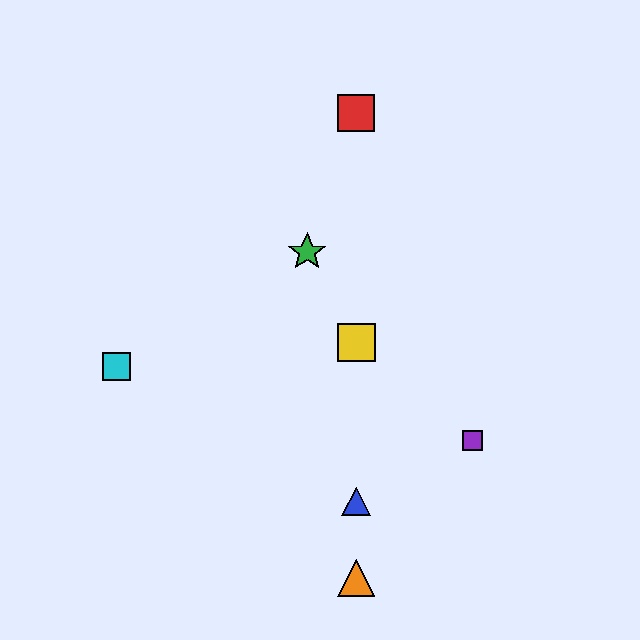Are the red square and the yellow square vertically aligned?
Yes, both are at x≈356.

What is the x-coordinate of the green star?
The green star is at x≈307.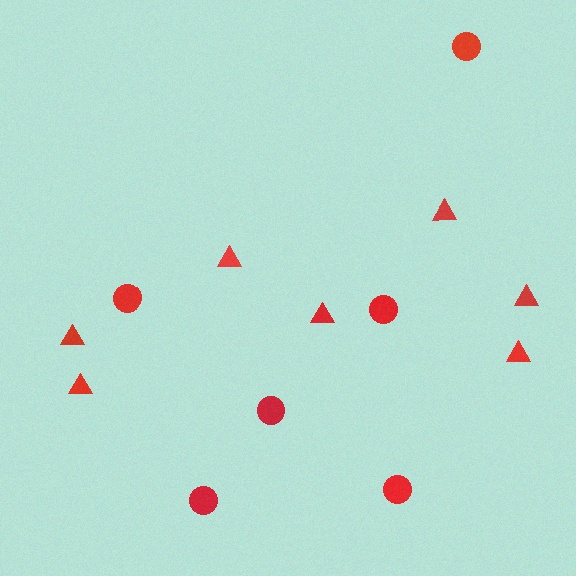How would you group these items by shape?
There are 2 groups: one group of circles (6) and one group of triangles (7).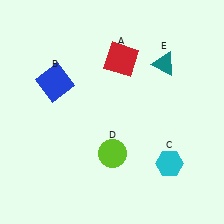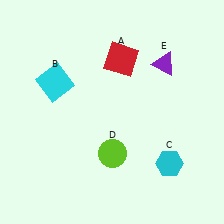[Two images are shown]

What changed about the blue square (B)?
In Image 1, B is blue. In Image 2, it changed to cyan.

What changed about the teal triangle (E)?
In Image 1, E is teal. In Image 2, it changed to purple.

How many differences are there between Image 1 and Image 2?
There are 2 differences between the two images.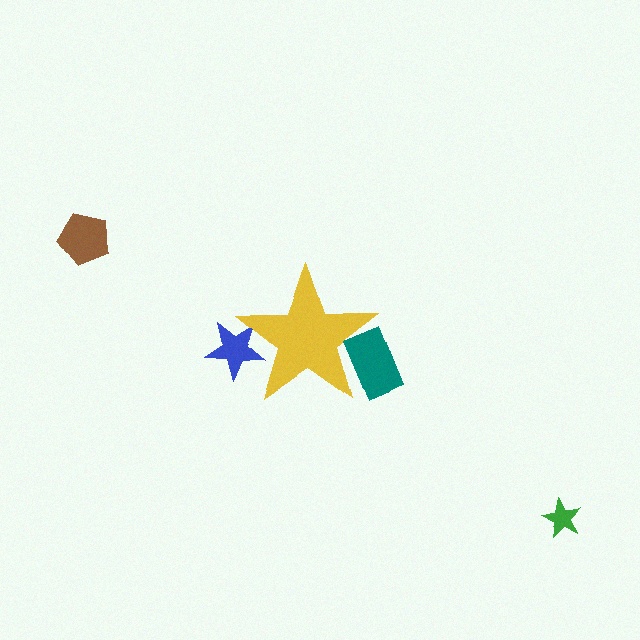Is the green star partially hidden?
No, the green star is fully visible.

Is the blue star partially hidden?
Yes, the blue star is partially hidden behind the yellow star.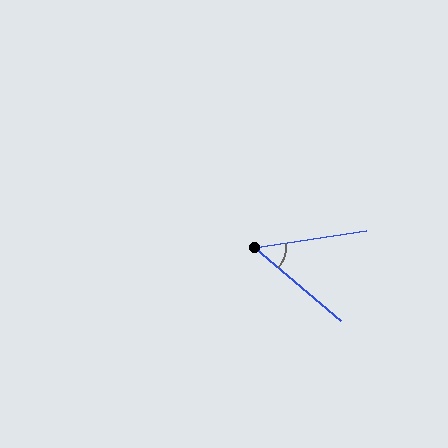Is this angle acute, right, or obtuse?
It is acute.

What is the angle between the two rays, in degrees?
Approximately 49 degrees.